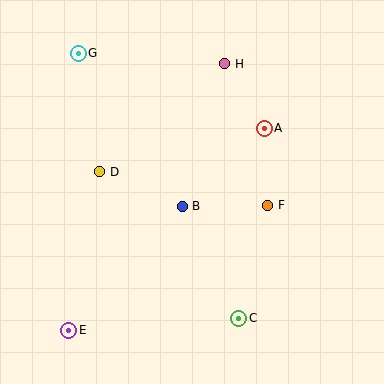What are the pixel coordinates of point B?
Point B is at (182, 206).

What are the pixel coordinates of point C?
Point C is at (239, 318).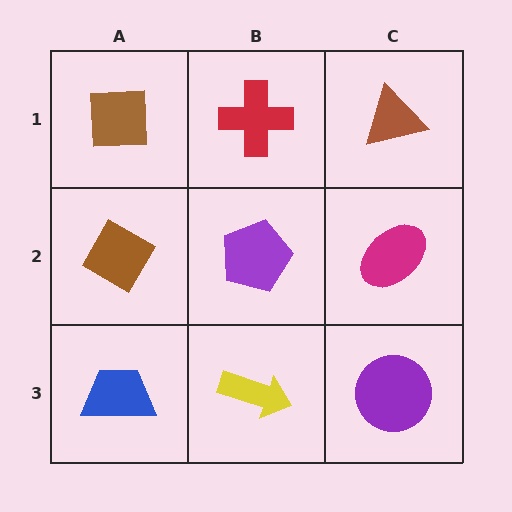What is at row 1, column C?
A brown triangle.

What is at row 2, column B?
A purple pentagon.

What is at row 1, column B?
A red cross.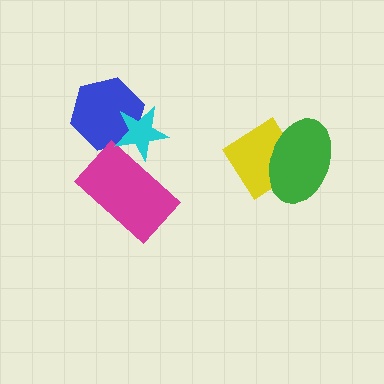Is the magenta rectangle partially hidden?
Yes, it is partially covered by another shape.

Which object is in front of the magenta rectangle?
The cyan star is in front of the magenta rectangle.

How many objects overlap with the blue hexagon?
1 object overlaps with the blue hexagon.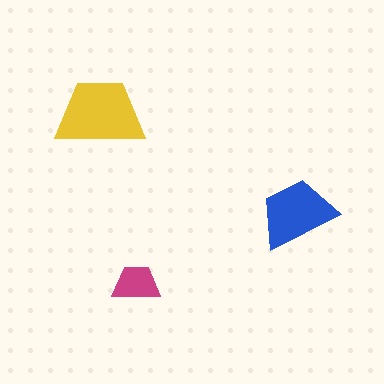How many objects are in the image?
There are 3 objects in the image.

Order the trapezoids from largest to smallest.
the yellow one, the blue one, the magenta one.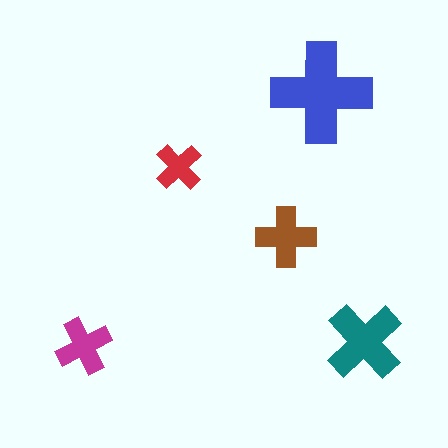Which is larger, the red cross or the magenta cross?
The magenta one.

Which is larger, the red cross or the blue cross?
The blue one.